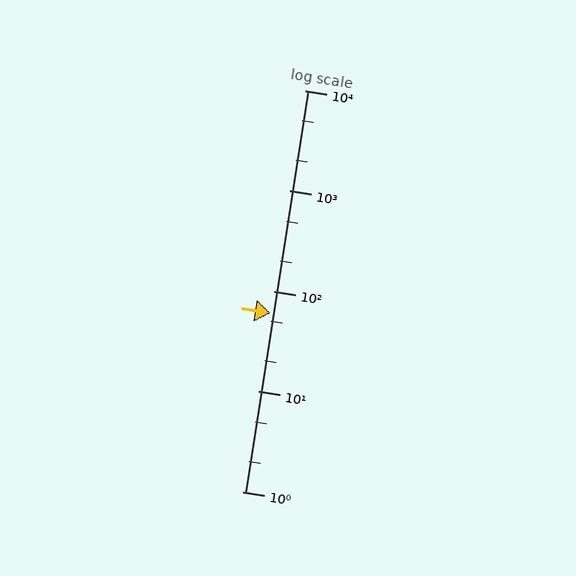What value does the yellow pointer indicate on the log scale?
The pointer indicates approximately 60.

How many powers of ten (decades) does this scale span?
The scale spans 4 decades, from 1 to 10000.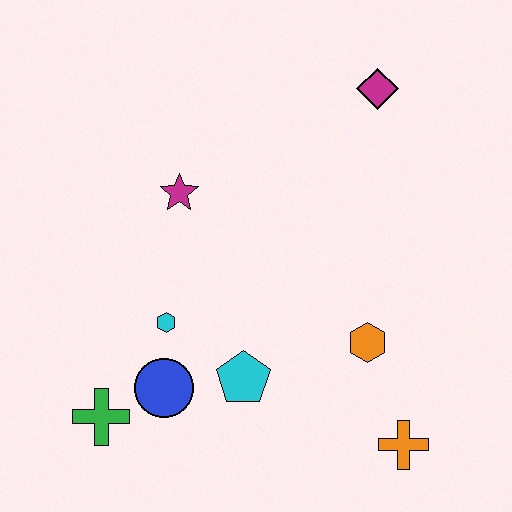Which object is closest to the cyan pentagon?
The blue circle is closest to the cyan pentagon.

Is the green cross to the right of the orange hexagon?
No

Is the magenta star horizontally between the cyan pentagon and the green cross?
Yes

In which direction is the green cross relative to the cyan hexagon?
The green cross is below the cyan hexagon.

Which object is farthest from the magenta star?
The orange cross is farthest from the magenta star.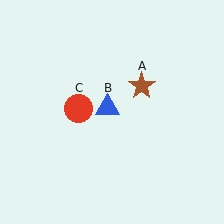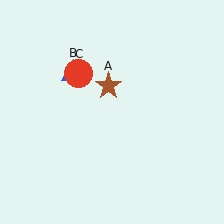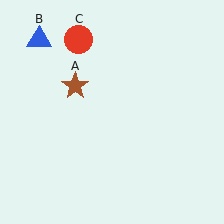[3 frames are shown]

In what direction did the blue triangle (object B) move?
The blue triangle (object B) moved up and to the left.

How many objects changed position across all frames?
3 objects changed position: brown star (object A), blue triangle (object B), red circle (object C).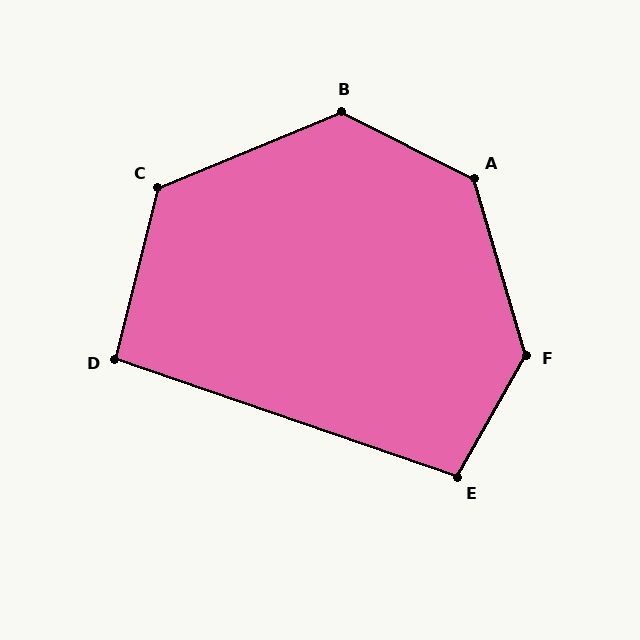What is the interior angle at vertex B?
Approximately 131 degrees (obtuse).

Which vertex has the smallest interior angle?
D, at approximately 95 degrees.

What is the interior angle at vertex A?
Approximately 133 degrees (obtuse).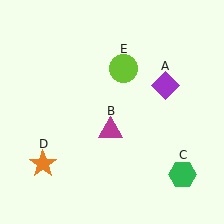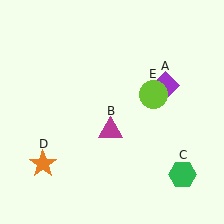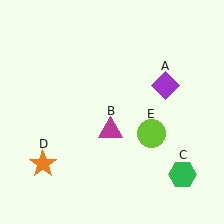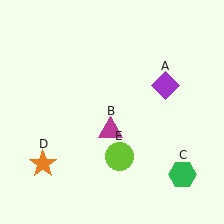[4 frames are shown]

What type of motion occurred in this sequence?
The lime circle (object E) rotated clockwise around the center of the scene.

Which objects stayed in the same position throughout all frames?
Purple diamond (object A) and magenta triangle (object B) and green hexagon (object C) and orange star (object D) remained stationary.